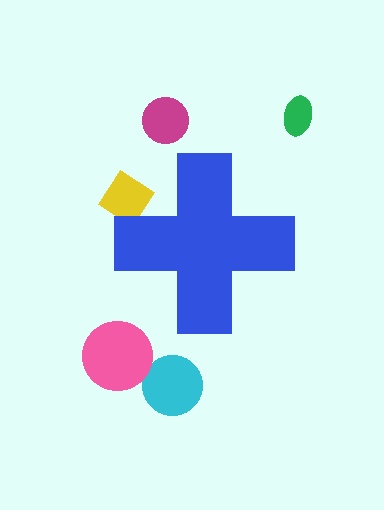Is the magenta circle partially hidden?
No, the magenta circle is fully visible.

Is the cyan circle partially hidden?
No, the cyan circle is fully visible.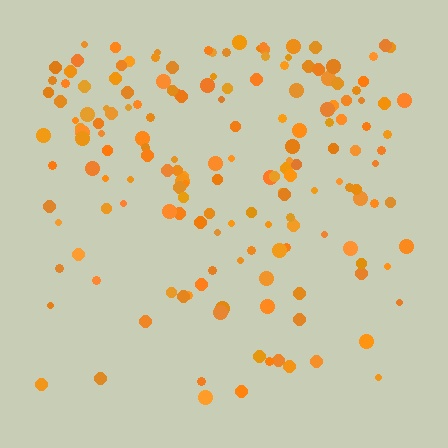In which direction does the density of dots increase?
From bottom to top, with the top side densest.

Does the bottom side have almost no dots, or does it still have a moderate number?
Still a moderate number, just noticeably fewer than the top.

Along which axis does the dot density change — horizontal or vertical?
Vertical.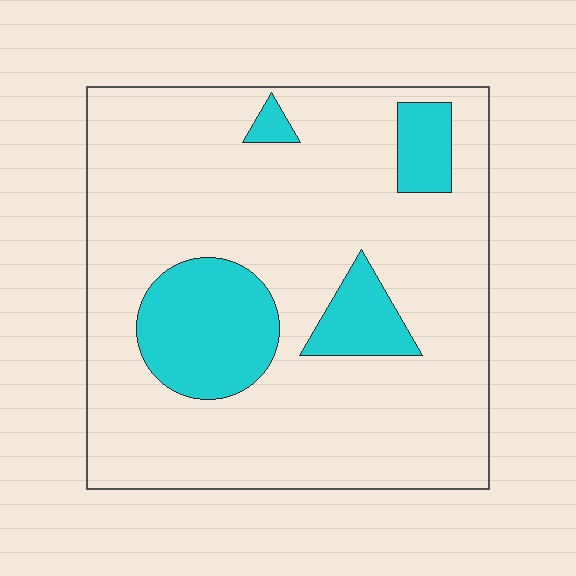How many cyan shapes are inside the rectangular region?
4.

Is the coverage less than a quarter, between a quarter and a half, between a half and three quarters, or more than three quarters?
Less than a quarter.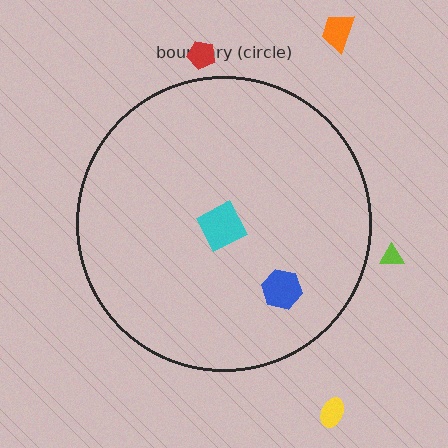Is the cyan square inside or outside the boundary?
Inside.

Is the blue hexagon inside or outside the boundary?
Inside.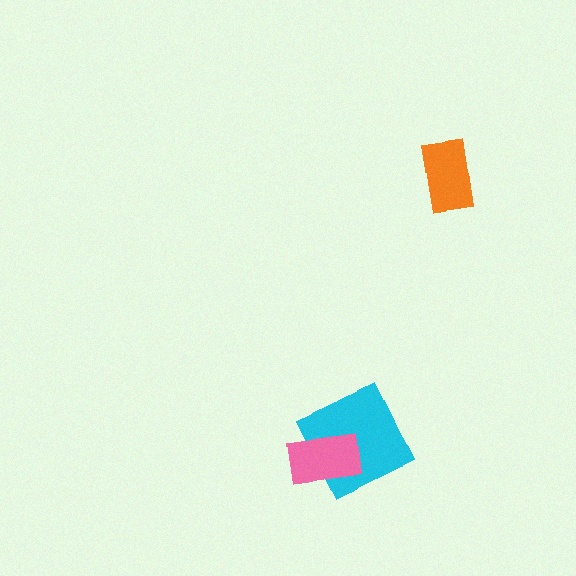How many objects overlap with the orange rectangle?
0 objects overlap with the orange rectangle.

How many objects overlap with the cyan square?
1 object overlaps with the cyan square.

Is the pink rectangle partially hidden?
No, no other shape covers it.